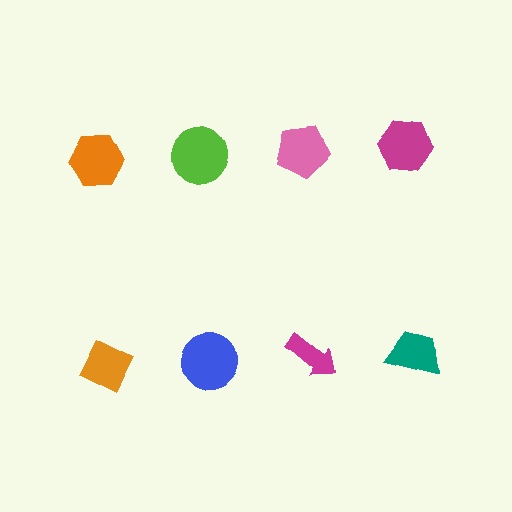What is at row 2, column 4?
A teal trapezoid.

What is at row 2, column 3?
A magenta arrow.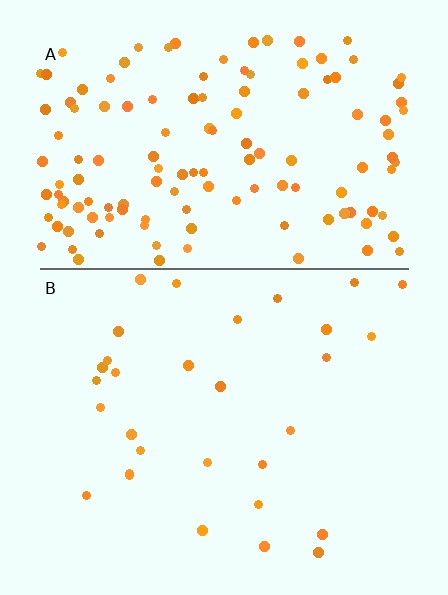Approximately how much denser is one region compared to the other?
Approximately 4.4× — region A over region B.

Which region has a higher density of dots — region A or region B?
A (the top).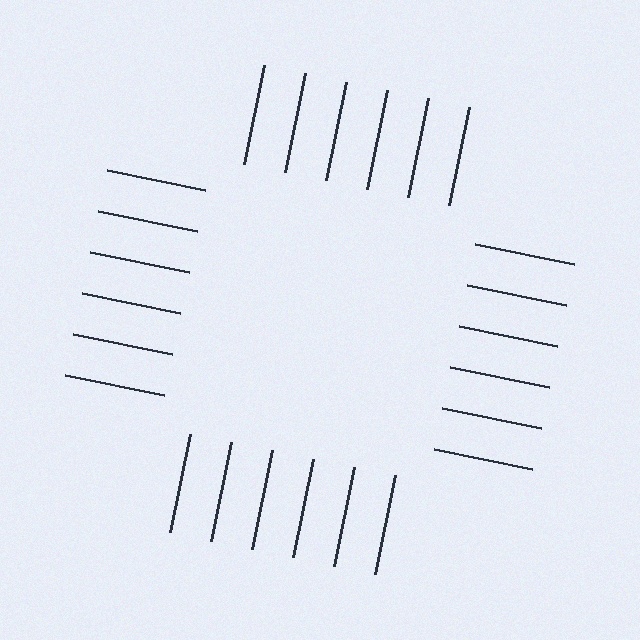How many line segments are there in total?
24 — 6 along each of the 4 edges.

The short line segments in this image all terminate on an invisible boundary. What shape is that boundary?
An illusory square — the line segments terminate on its edges but no continuous stroke is drawn.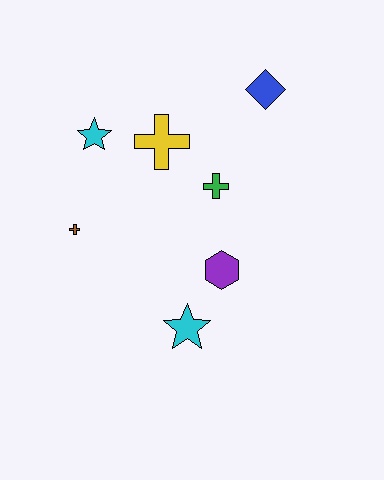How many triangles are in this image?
There are no triangles.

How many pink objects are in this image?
There are no pink objects.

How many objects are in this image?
There are 7 objects.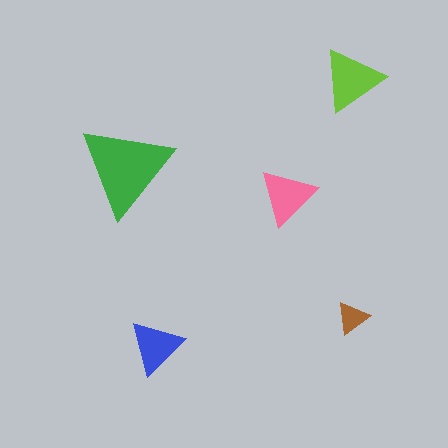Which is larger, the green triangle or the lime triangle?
The green one.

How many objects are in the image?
There are 5 objects in the image.